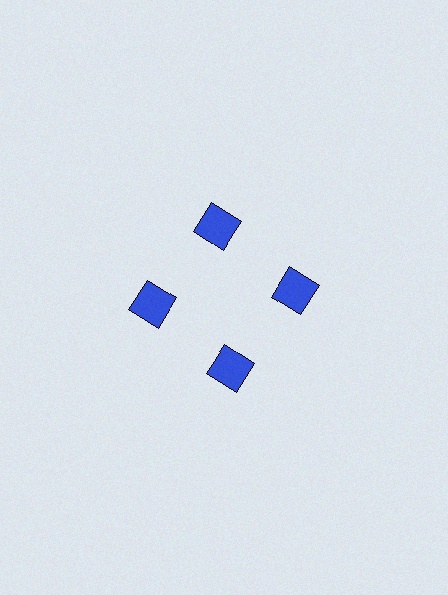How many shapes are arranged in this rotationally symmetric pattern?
There are 4 shapes, arranged in 4 groups of 1.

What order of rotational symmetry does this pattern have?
This pattern has 4-fold rotational symmetry.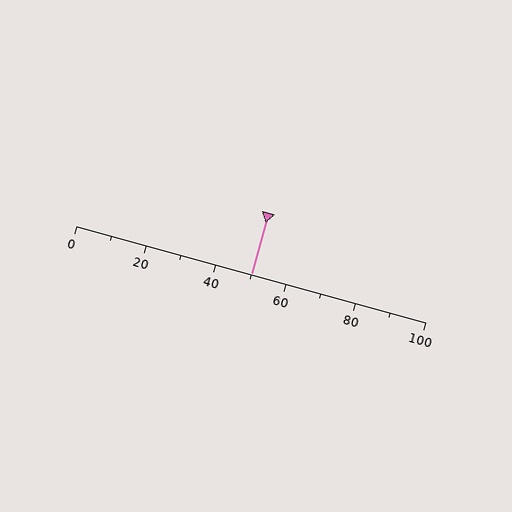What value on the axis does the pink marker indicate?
The marker indicates approximately 50.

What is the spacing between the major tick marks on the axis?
The major ticks are spaced 20 apart.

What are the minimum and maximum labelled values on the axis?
The axis runs from 0 to 100.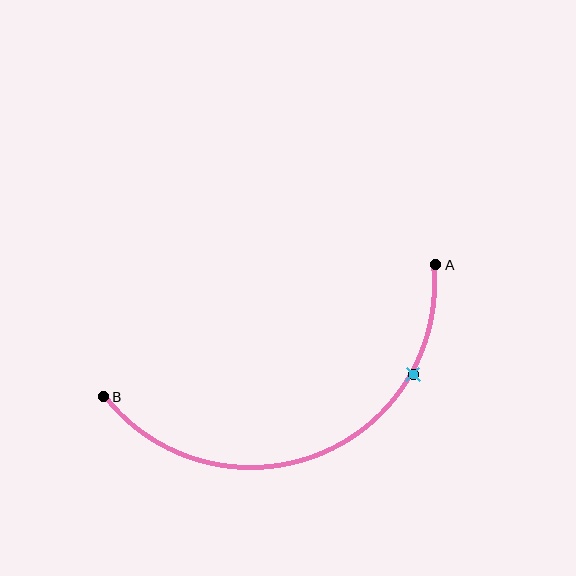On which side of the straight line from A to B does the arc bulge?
The arc bulges below the straight line connecting A and B.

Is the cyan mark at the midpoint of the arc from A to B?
No. The cyan mark lies on the arc but is closer to endpoint A. The arc midpoint would be at the point on the curve equidistant along the arc from both A and B.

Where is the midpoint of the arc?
The arc midpoint is the point on the curve farthest from the straight line joining A and B. It sits below that line.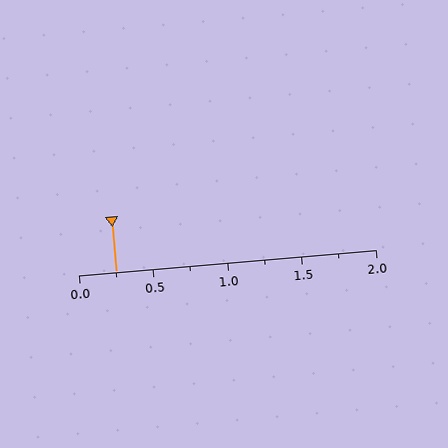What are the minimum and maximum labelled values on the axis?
The axis runs from 0.0 to 2.0.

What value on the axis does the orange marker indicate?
The marker indicates approximately 0.25.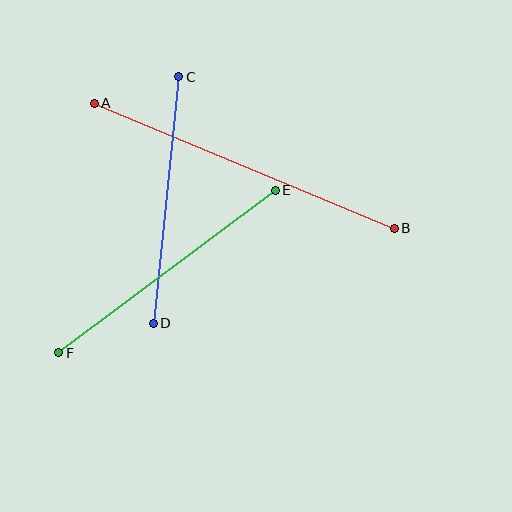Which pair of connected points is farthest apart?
Points A and B are farthest apart.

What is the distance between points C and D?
The distance is approximately 248 pixels.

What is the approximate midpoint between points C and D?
The midpoint is at approximately (166, 200) pixels.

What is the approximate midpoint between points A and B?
The midpoint is at approximately (244, 166) pixels.